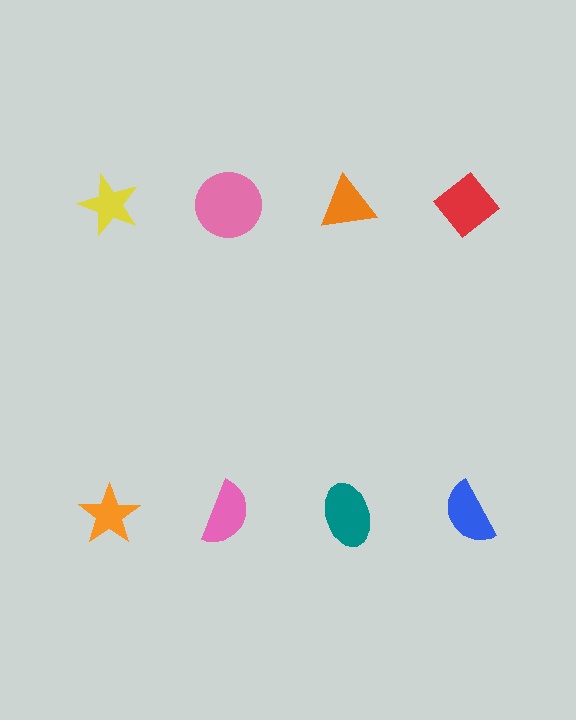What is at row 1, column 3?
An orange triangle.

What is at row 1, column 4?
A red diamond.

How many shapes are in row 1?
4 shapes.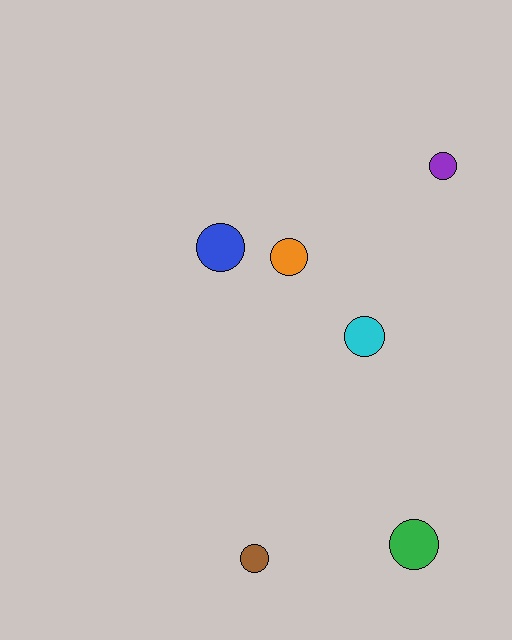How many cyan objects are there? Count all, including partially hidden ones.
There is 1 cyan object.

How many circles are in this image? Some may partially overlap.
There are 6 circles.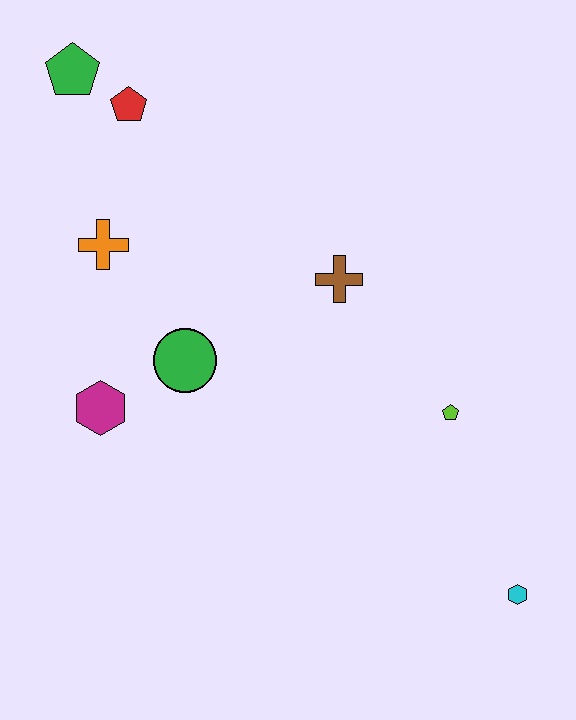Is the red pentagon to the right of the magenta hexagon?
Yes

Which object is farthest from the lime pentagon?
The green pentagon is farthest from the lime pentagon.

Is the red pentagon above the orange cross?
Yes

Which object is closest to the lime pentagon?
The brown cross is closest to the lime pentagon.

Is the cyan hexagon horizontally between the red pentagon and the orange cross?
No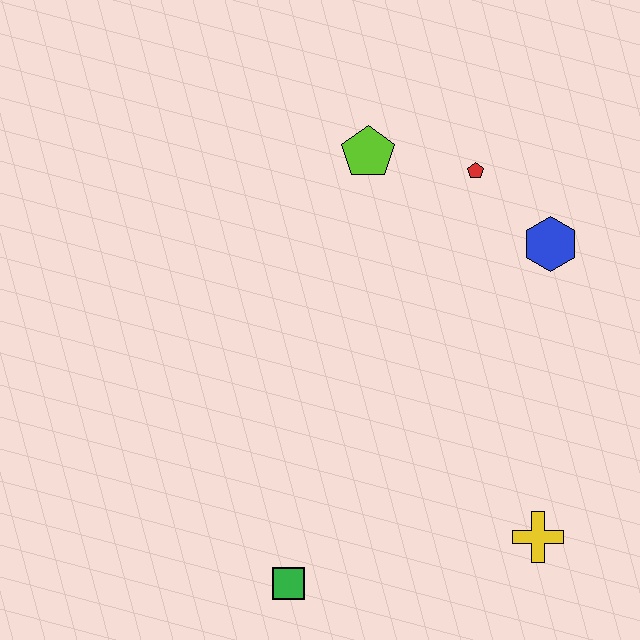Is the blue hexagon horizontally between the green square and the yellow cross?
No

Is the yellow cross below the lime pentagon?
Yes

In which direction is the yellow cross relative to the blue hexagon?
The yellow cross is below the blue hexagon.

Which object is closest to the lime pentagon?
The red pentagon is closest to the lime pentagon.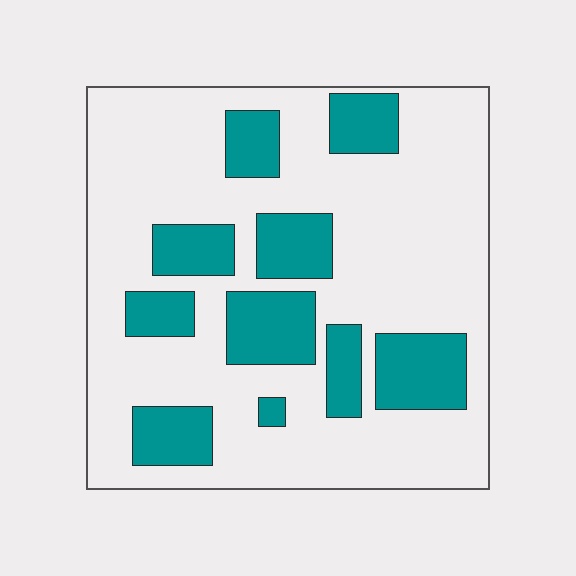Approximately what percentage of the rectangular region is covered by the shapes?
Approximately 25%.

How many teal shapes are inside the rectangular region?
10.